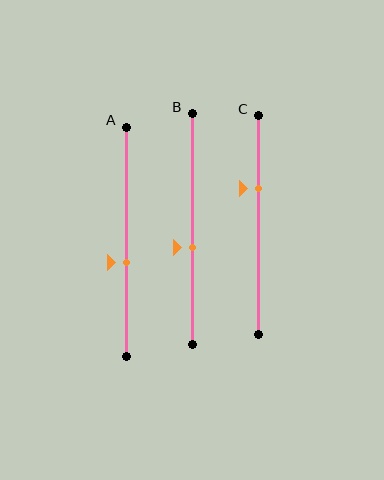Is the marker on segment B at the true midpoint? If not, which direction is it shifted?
No, the marker on segment B is shifted downward by about 8% of the segment length.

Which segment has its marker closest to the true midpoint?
Segment B has its marker closest to the true midpoint.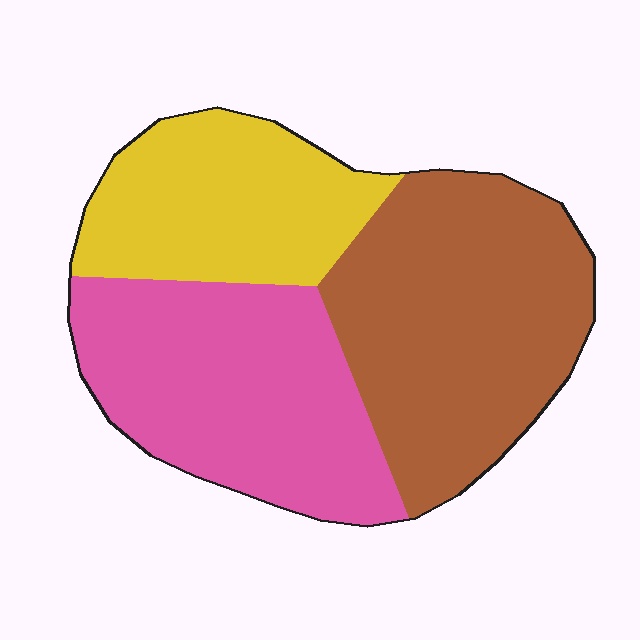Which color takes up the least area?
Yellow, at roughly 25%.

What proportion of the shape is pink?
Pink covers roughly 35% of the shape.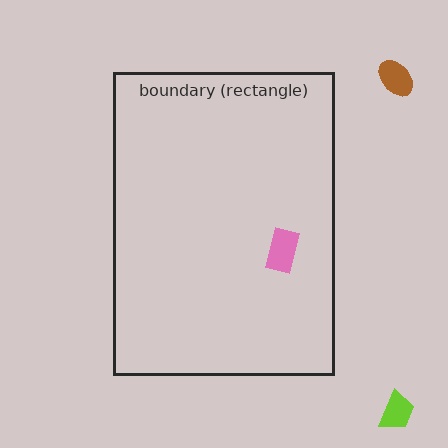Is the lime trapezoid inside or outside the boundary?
Outside.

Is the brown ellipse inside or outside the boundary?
Outside.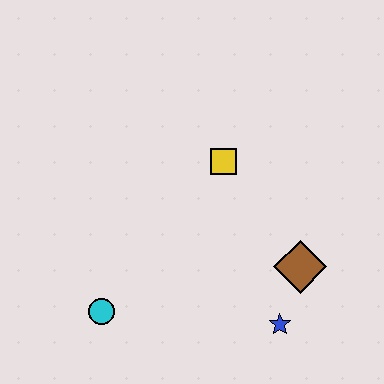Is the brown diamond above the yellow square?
No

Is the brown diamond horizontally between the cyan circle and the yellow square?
No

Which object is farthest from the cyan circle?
The brown diamond is farthest from the cyan circle.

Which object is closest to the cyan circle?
The blue star is closest to the cyan circle.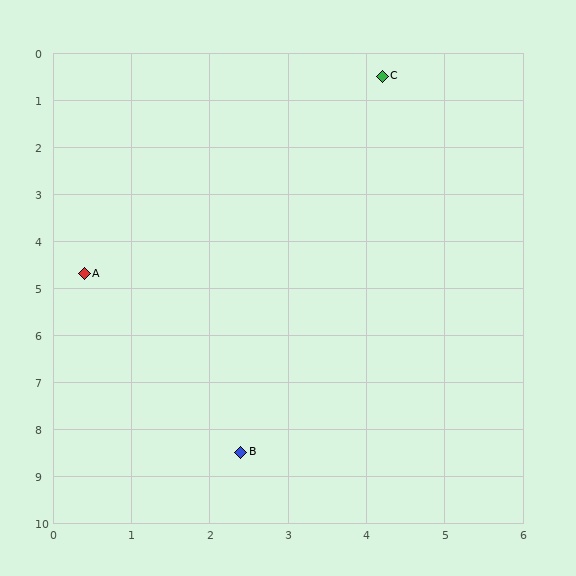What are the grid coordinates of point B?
Point B is at approximately (2.4, 8.5).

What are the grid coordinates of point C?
Point C is at approximately (4.2, 0.5).